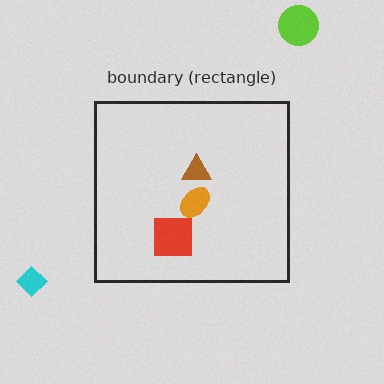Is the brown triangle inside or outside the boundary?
Inside.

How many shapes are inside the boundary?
3 inside, 2 outside.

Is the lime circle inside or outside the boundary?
Outside.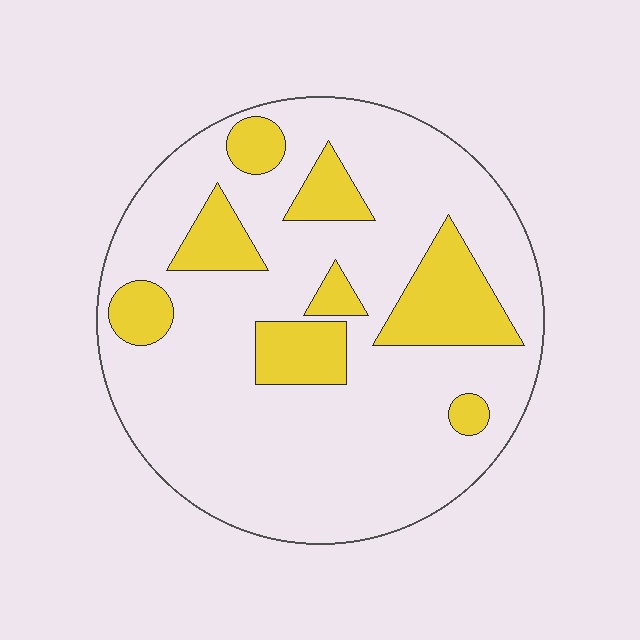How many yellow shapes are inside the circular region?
8.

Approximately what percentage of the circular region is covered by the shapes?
Approximately 20%.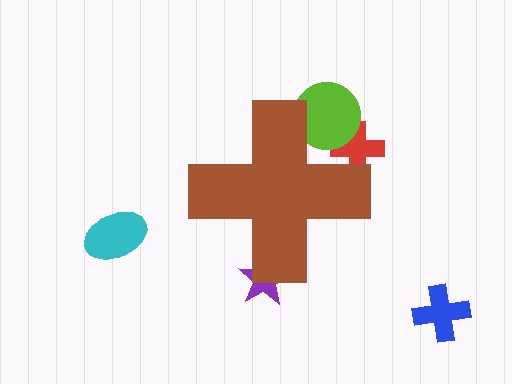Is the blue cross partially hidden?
No, the blue cross is fully visible.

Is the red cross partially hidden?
Yes, the red cross is partially hidden behind the brown cross.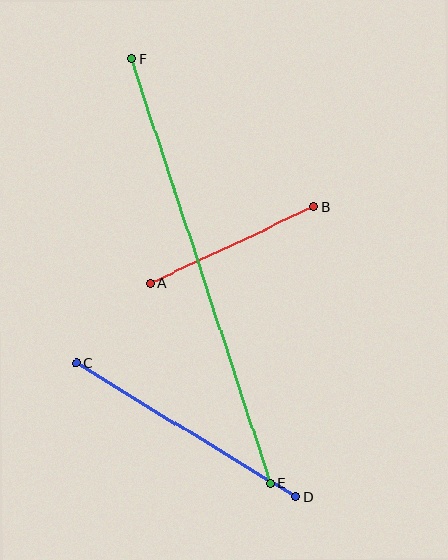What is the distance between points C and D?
The distance is approximately 258 pixels.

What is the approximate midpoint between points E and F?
The midpoint is at approximately (201, 271) pixels.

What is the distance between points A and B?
The distance is approximately 180 pixels.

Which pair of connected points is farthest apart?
Points E and F are farthest apart.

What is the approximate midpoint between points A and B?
The midpoint is at approximately (232, 245) pixels.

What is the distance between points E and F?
The distance is approximately 447 pixels.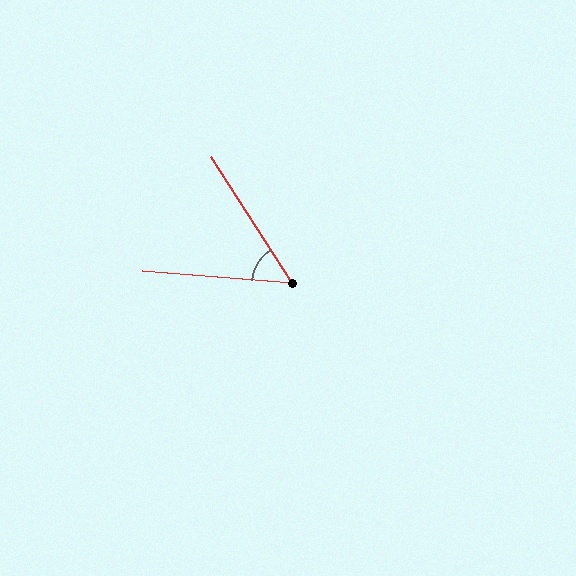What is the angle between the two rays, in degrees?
Approximately 52 degrees.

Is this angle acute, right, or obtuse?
It is acute.